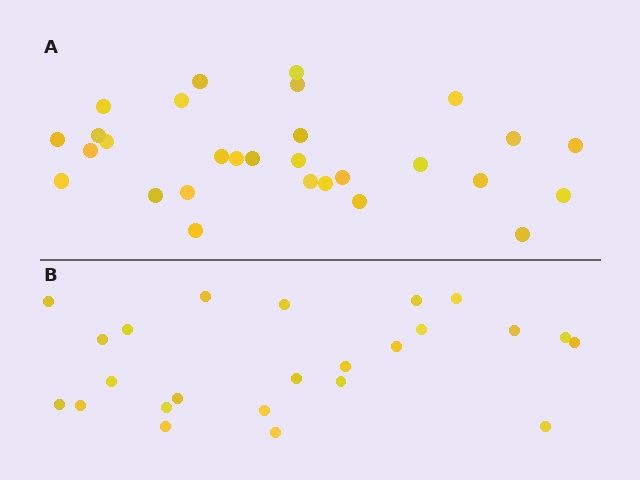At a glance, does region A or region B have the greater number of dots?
Region A (the top region) has more dots.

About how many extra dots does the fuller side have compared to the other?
Region A has about 5 more dots than region B.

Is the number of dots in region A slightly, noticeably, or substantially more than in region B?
Region A has only slightly more — the two regions are fairly close. The ratio is roughly 1.2 to 1.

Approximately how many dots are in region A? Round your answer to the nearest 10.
About 30 dots. (The exact count is 29, which rounds to 30.)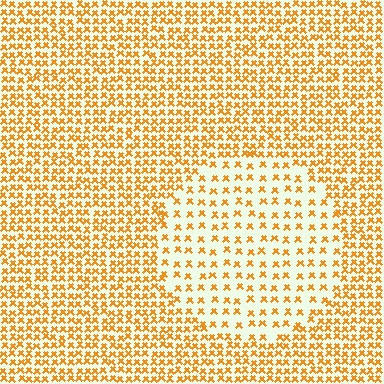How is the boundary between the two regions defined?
The boundary is defined by a change in element density (approximately 2.2x ratio). All elements are the same color, size, and shape.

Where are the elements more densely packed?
The elements are more densely packed outside the circle boundary.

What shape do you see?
I see a circle.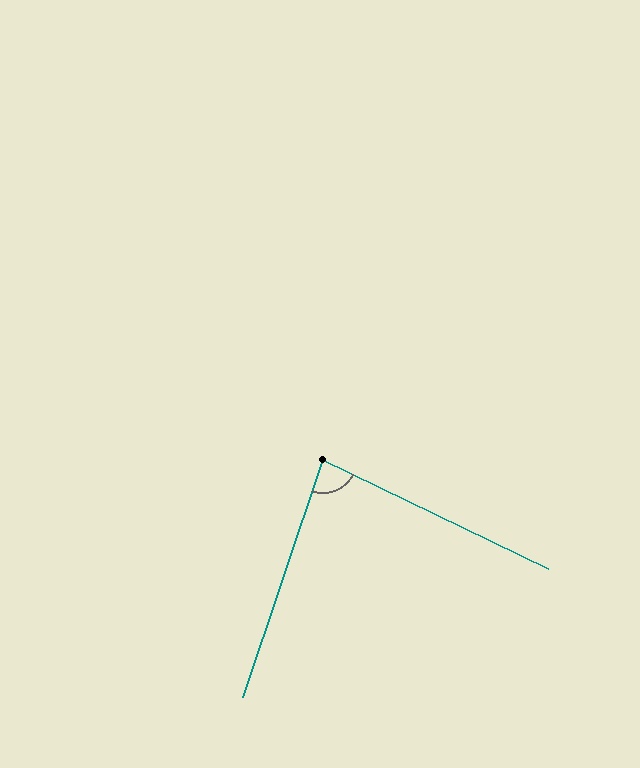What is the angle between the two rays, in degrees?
Approximately 83 degrees.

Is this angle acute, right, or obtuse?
It is acute.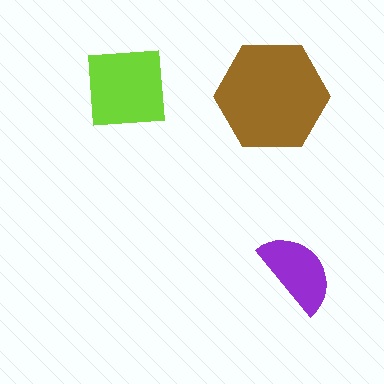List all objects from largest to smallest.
The brown hexagon, the lime square, the purple semicircle.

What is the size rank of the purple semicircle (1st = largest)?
3rd.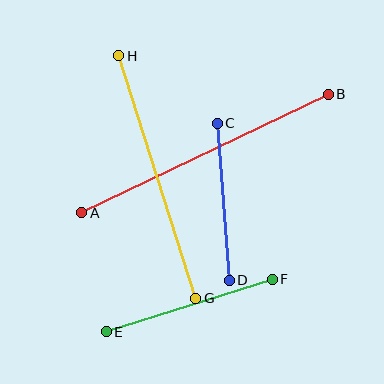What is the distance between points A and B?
The distance is approximately 274 pixels.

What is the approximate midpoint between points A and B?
The midpoint is at approximately (205, 153) pixels.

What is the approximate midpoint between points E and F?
The midpoint is at approximately (189, 305) pixels.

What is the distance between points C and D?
The distance is approximately 158 pixels.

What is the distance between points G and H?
The distance is approximately 254 pixels.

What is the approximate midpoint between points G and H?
The midpoint is at approximately (157, 177) pixels.